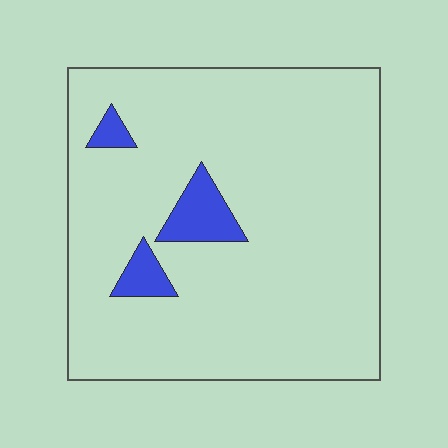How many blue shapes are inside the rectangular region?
3.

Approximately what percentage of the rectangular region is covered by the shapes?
Approximately 5%.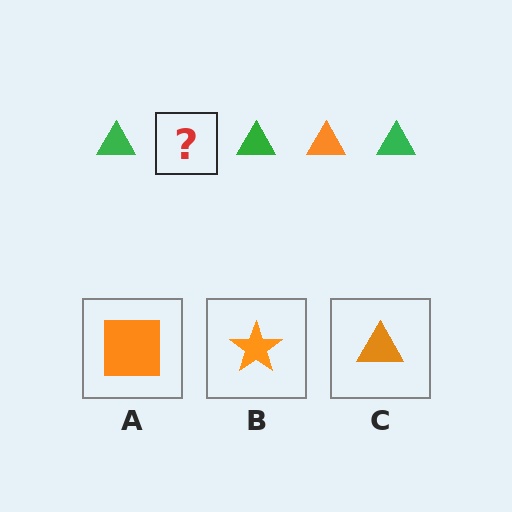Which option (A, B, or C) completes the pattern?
C.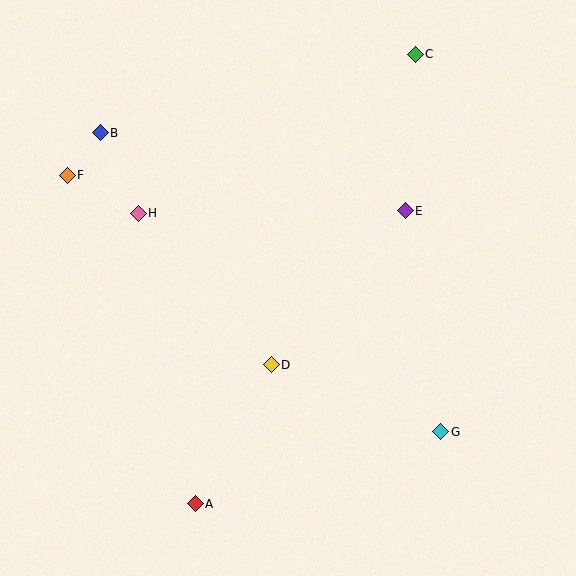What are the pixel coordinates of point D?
Point D is at (271, 365).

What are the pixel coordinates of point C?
Point C is at (416, 54).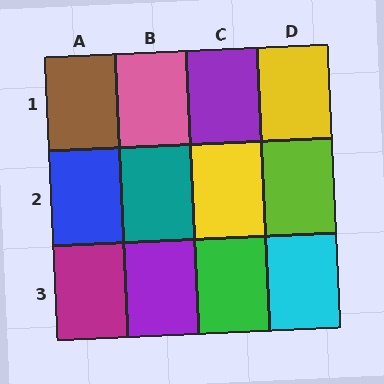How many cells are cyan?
1 cell is cyan.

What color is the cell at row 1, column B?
Pink.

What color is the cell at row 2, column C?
Yellow.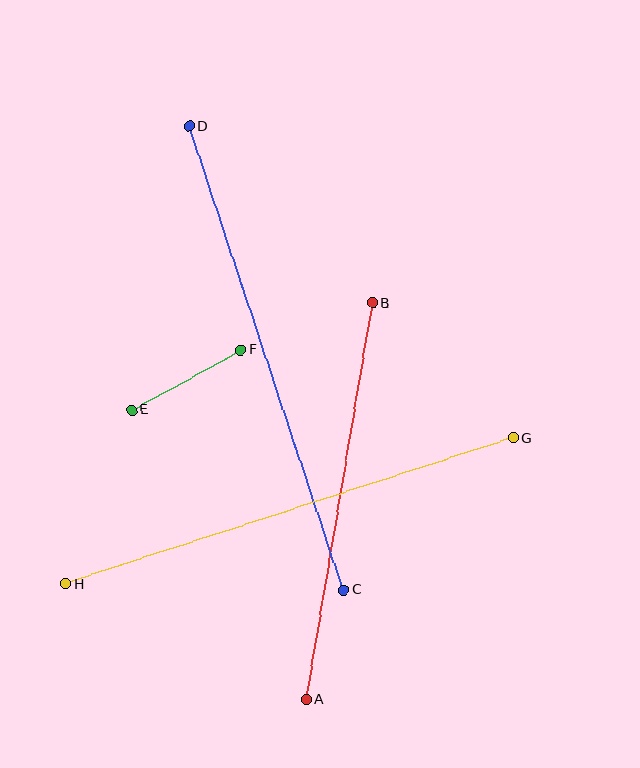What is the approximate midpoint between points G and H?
The midpoint is at approximately (290, 511) pixels.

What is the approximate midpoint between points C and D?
The midpoint is at approximately (266, 358) pixels.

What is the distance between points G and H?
The distance is approximately 471 pixels.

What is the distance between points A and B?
The distance is approximately 402 pixels.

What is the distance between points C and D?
The distance is approximately 489 pixels.